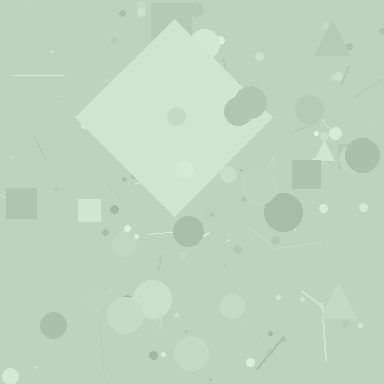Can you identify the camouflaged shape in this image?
The camouflaged shape is a diamond.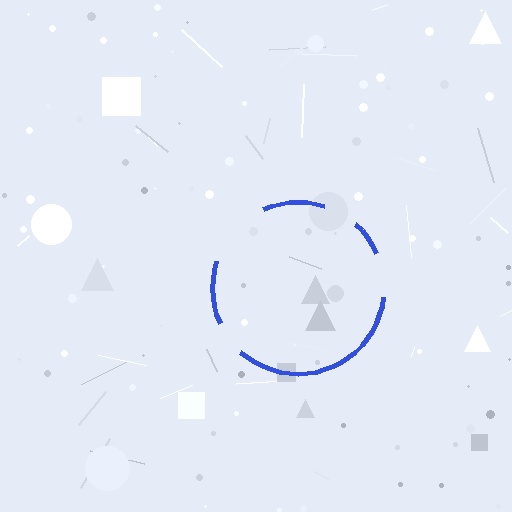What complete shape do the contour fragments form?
The contour fragments form a circle.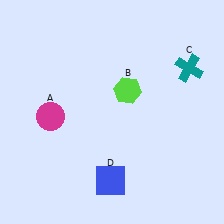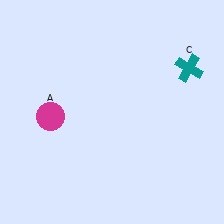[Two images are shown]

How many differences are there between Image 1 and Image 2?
There are 2 differences between the two images.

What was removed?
The blue square (D), the lime hexagon (B) were removed in Image 2.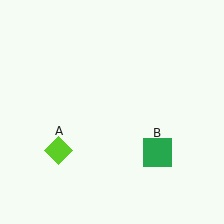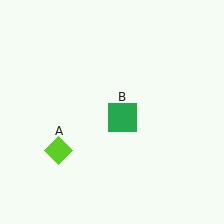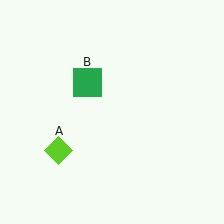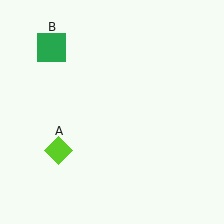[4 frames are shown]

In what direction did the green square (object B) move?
The green square (object B) moved up and to the left.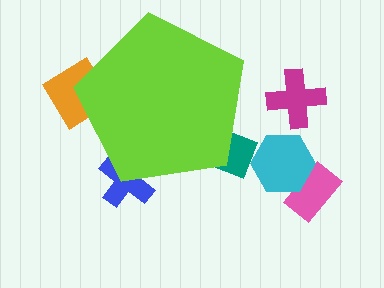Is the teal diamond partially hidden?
Yes, the teal diamond is partially hidden behind the lime pentagon.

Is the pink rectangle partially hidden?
No, the pink rectangle is fully visible.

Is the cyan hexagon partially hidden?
No, the cyan hexagon is fully visible.